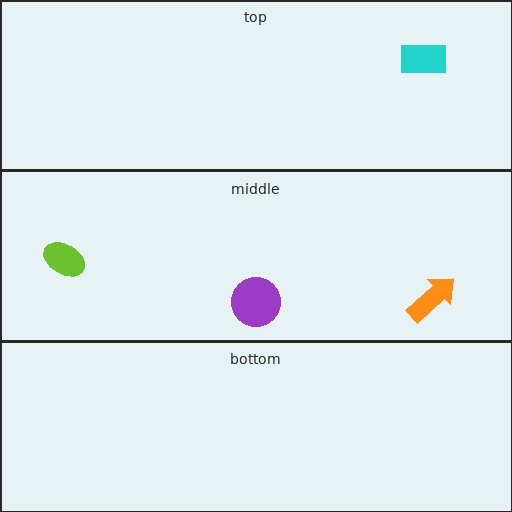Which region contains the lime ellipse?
The middle region.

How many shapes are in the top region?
1.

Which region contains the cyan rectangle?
The top region.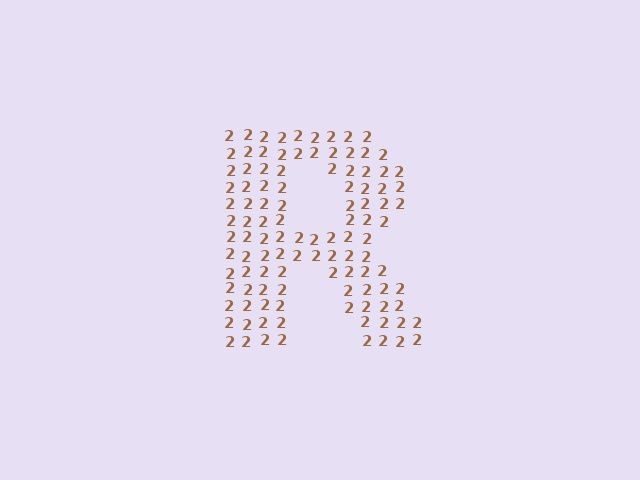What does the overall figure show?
The overall figure shows the letter R.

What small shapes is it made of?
It is made of small digit 2's.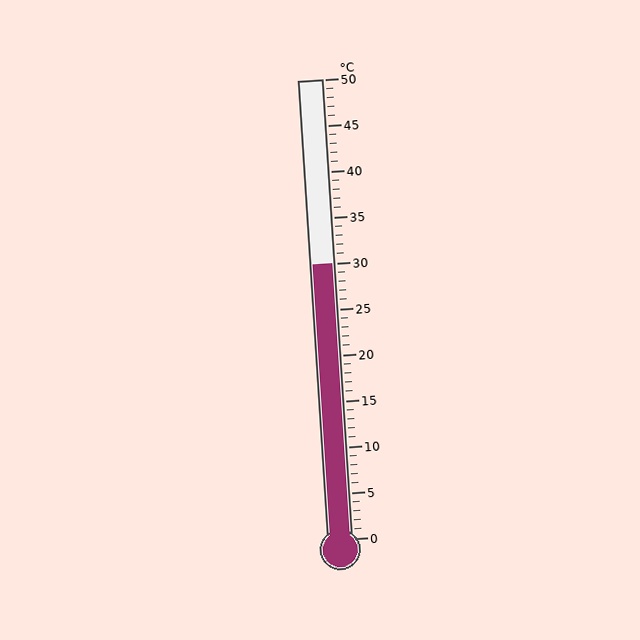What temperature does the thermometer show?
The thermometer shows approximately 30°C.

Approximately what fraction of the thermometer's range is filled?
The thermometer is filled to approximately 60% of its range.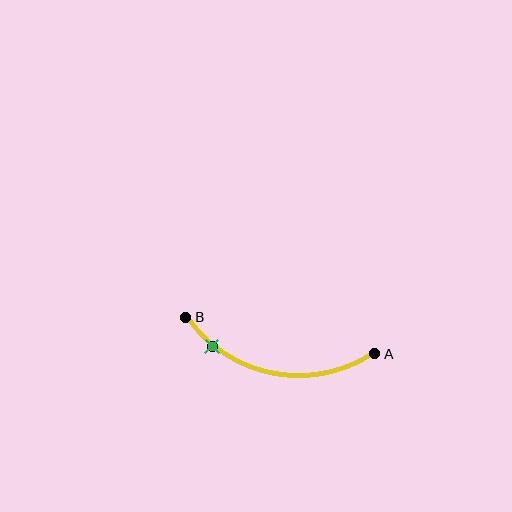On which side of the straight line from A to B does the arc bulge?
The arc bulges below the straight line connecting A and B.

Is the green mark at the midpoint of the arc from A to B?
No. The green mark lies on the arc but is closer to endpoint B. The arc midpoint would be at the point on the curve equidistant along the arc from both A and B.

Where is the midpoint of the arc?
The arc midpoint is the point on the curve farthest from the straight line joining A and B. It sits below that line.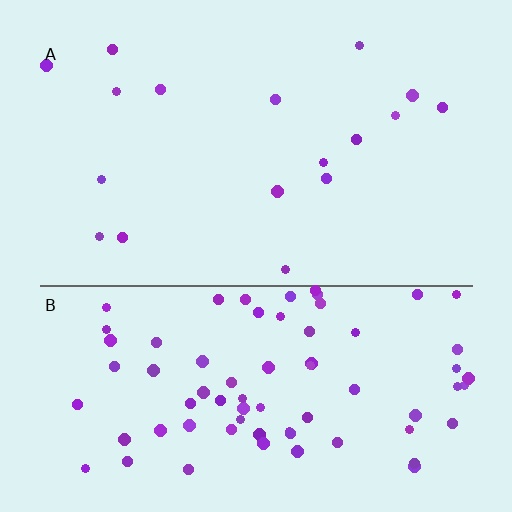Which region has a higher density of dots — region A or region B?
B (the bottom).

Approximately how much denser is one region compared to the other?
Approximately 4.4× — region B over region A.